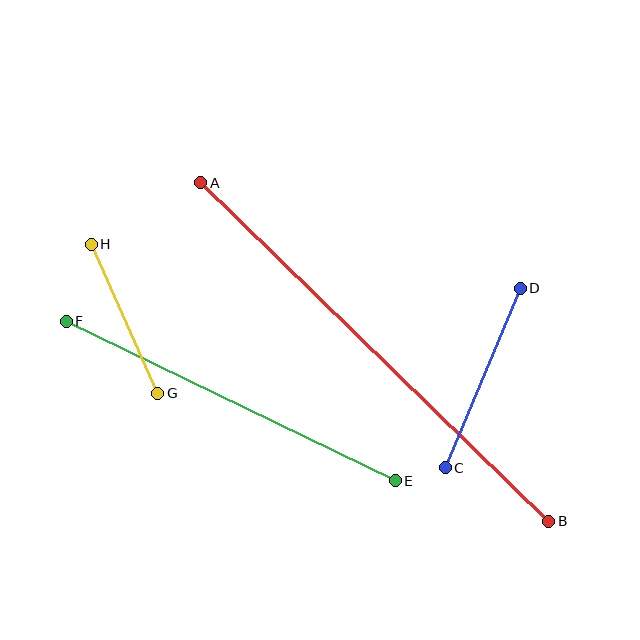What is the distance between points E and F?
The distance is approximately 366 pixels.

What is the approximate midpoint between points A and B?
The midpoint is at approximately (375, 352) pixels.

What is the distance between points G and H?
The distance is approximately 163 pixels.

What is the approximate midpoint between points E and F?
The midpoint is at approximately (231, 401) pixels.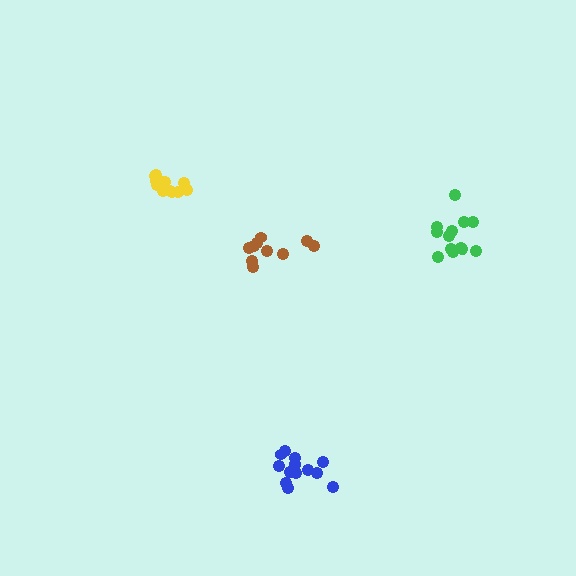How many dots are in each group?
Group 1: 13 dots, Group 2: 13 dots, Group 3: 13 dots, Group 4: 10 dots (49 total).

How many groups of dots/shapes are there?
There are 4 groups.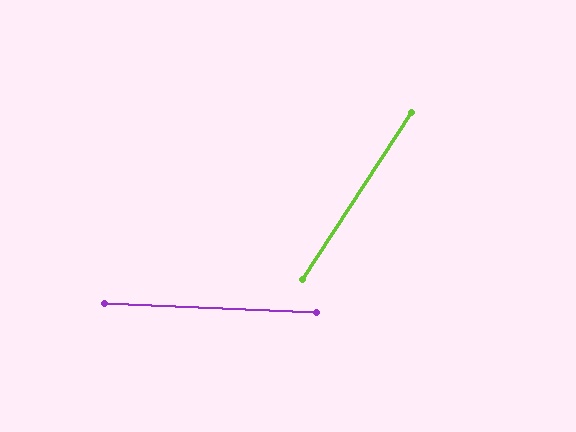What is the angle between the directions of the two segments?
Approximately 59 degrees.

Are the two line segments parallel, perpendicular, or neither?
Neither parallel nor perpendicular — they differ by about 59°.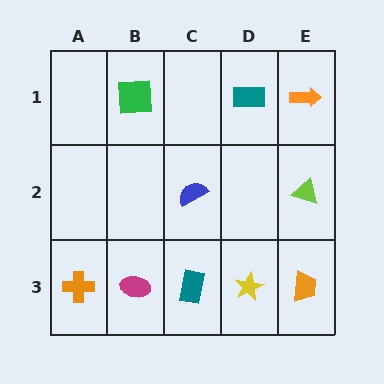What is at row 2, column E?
A lime triangle.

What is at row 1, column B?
A green square.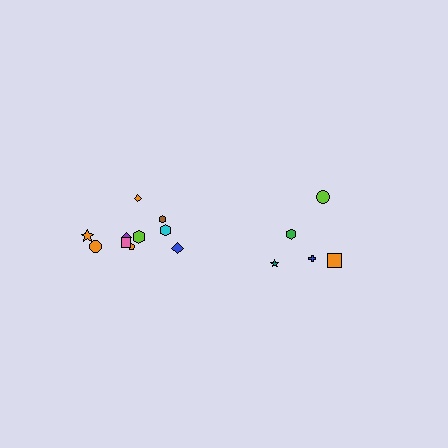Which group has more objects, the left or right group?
The left group.